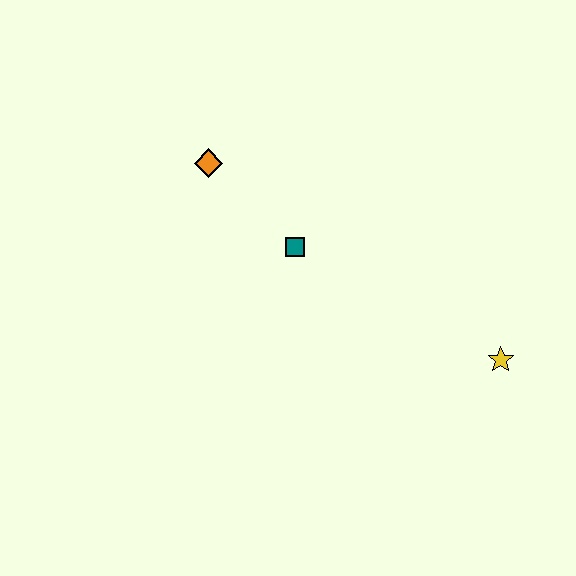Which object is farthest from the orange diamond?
The yellow star is farthest from the orange diamond.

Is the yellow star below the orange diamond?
Yes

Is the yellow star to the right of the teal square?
Yes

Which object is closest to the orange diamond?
The teal square is closest to the orange diamond.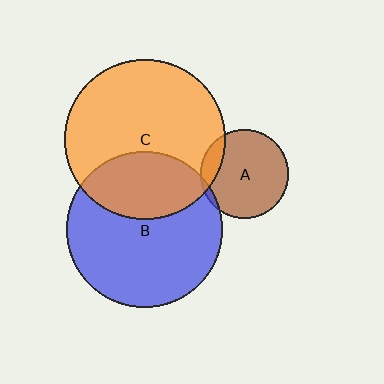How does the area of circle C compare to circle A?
Approximately 3.3 times.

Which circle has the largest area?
Circle C (orange).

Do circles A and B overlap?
Yes.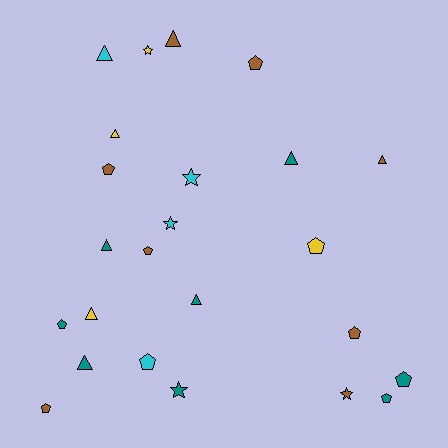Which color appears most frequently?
Brown, with 8 objects.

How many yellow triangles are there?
There are 2 yellow triangles.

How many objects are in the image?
There are 24 objects.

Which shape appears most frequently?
Pentagon, with 10 objects.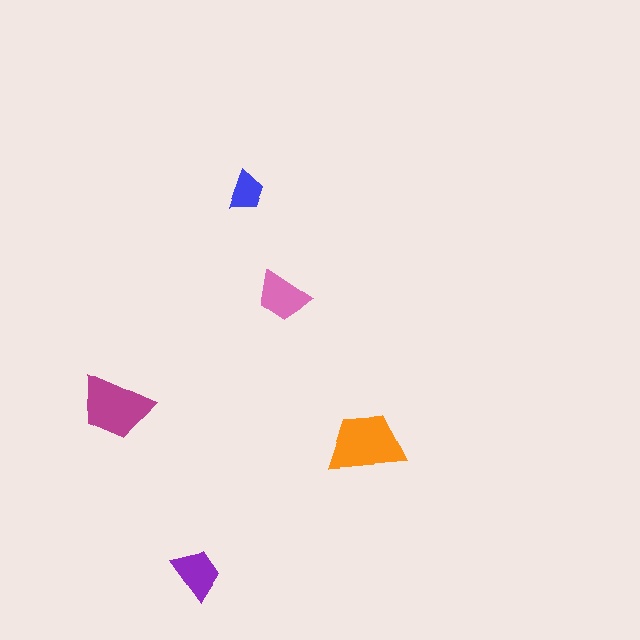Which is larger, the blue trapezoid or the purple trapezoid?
The purple one.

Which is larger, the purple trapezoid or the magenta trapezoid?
The magenta one.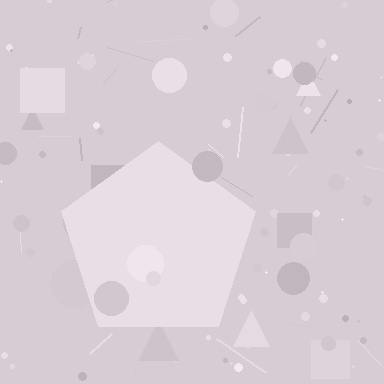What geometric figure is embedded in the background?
A pentagon is embedded in the background.